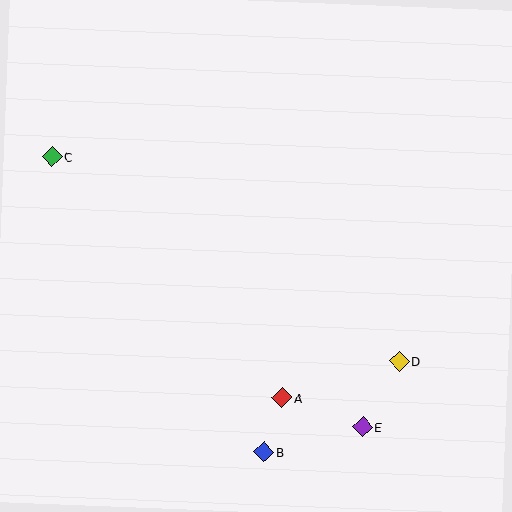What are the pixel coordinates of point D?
Point D is at (399, 361).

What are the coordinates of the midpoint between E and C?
The midpoint between E and C is at (207, 292).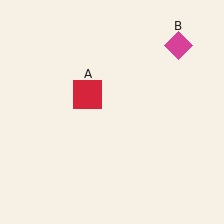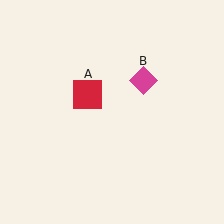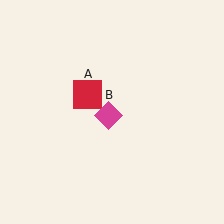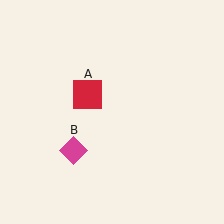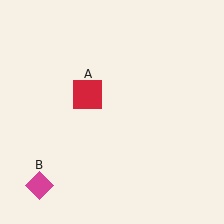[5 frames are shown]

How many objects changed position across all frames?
1 object changed position: magenta diamond (object B).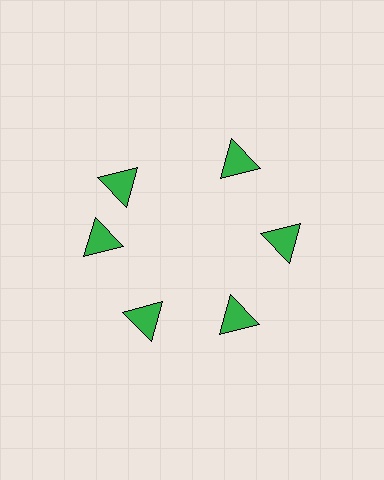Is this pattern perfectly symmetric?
No. The 6 green triangles are arranged in a ring, but one element near the 11 o'clock position is rotated out of alignment along the ring, breaking the 6-fold rotational symmetry.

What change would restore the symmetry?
The symmetry would be restored by rotating it back into even spacing with its neighbors so that all 6 triangles sit at equal angles and equal distance from the center.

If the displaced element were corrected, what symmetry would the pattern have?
It would have 6-fold rotational symmetry — the pattern would map onto itself every 60 degrees.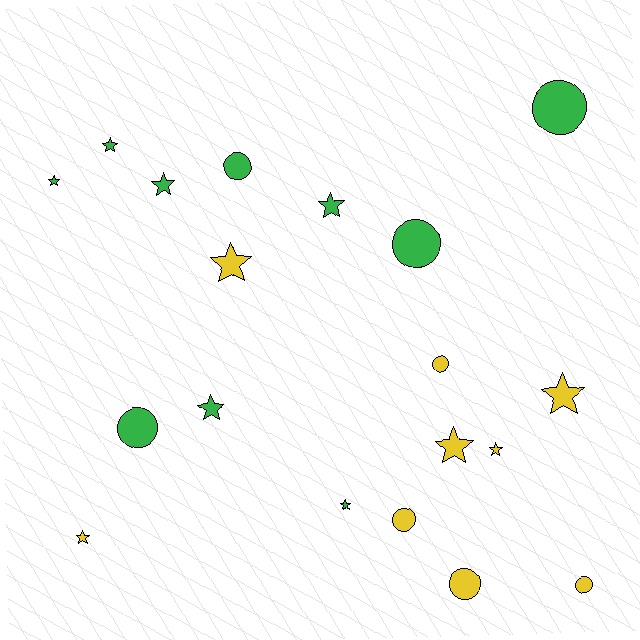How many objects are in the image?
There are 19 objects.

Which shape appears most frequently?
Star, with 11 objects.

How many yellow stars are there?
There are 5 yellow stars.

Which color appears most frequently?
Green, with 10 objects.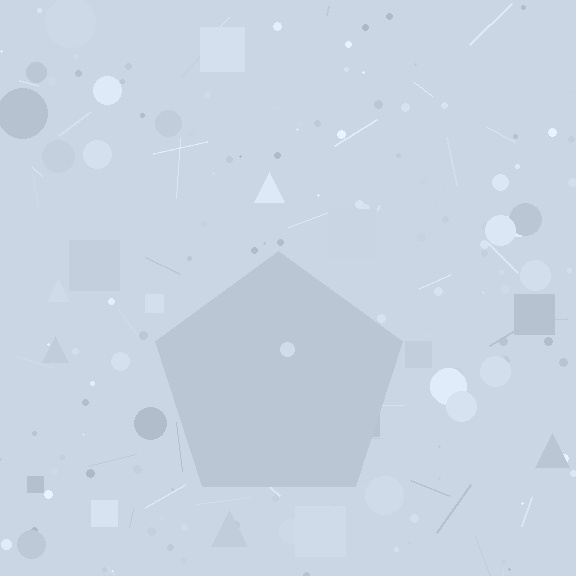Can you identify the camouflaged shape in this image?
The camouflaged shape is a pentagon.